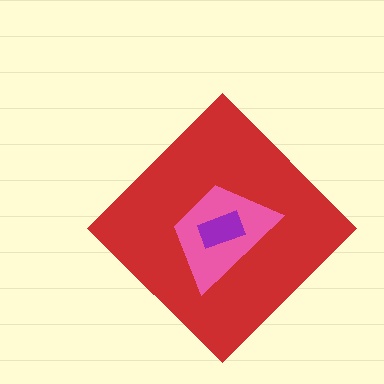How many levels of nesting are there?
3.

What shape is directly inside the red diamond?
The pink trapezoid.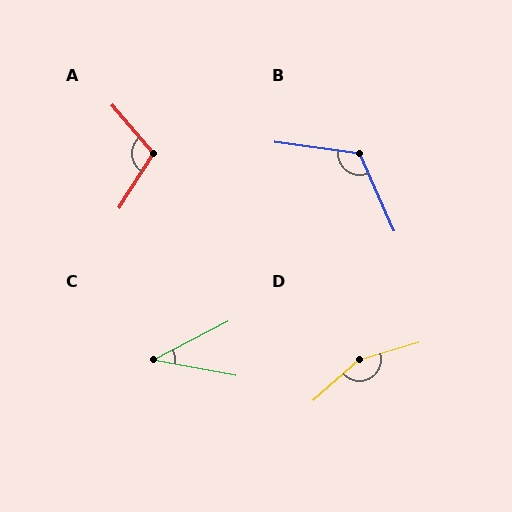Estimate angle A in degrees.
Approximately 107 degrees.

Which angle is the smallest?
C, at approximately 38 degrees.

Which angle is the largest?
D, at approximately 155 degrees.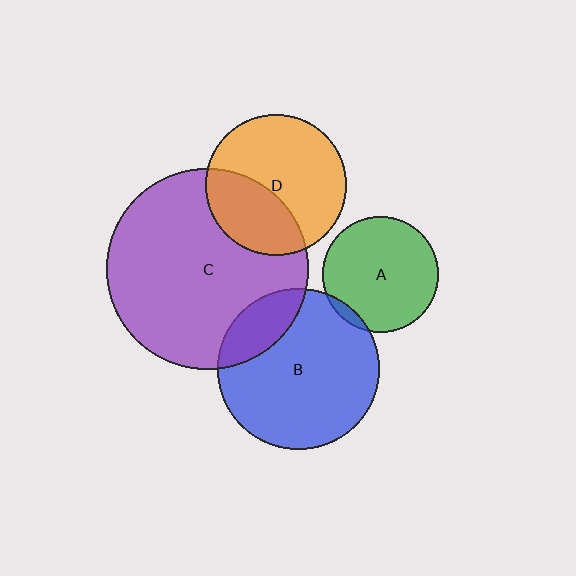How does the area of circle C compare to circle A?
Approximately 3.0 times.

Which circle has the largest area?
Circle C (purple).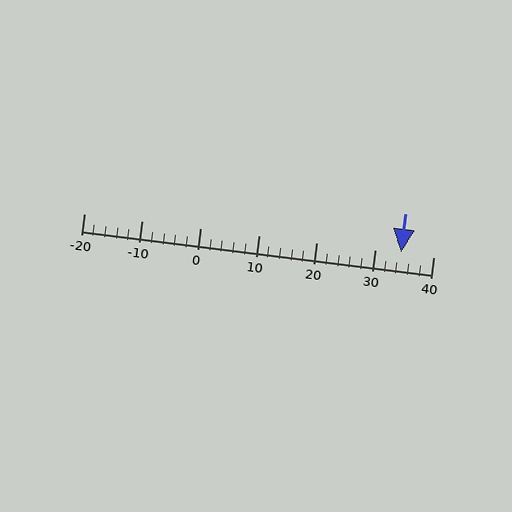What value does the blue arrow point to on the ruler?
The blue arrow points to approximately 34.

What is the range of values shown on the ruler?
The ruler shows values from -20 to 40.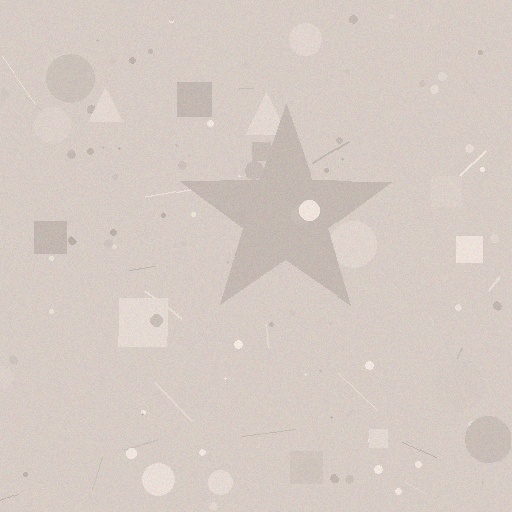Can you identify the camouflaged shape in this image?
The camouflaged shape is a star.